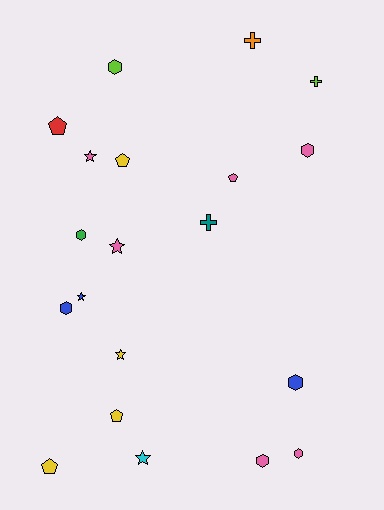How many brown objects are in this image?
There are no brown objects.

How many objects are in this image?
There are 20 objects.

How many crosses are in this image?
There are 3 crosses.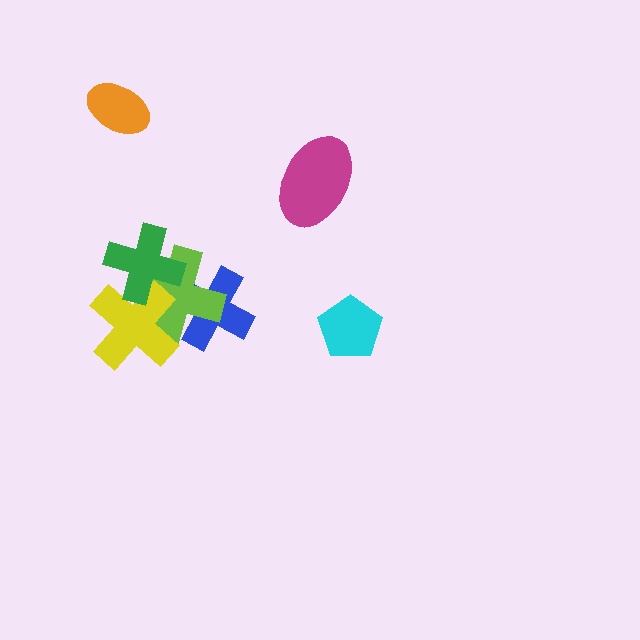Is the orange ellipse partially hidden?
No, no other shape covers it.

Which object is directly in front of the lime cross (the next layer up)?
The yellow cross is directly in front of the lime cross.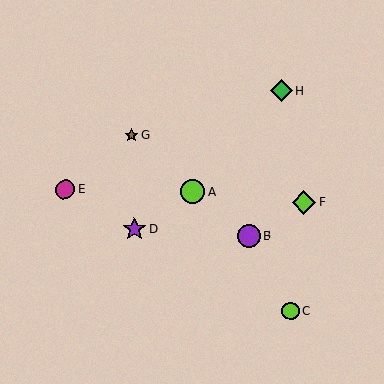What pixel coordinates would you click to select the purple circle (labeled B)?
Click at (249, 235) to select the purple circle B.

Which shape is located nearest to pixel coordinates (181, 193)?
The lime circle (labeled A) at (193, 192) is nearest to that location.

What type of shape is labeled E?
Shape E is a magenta circle.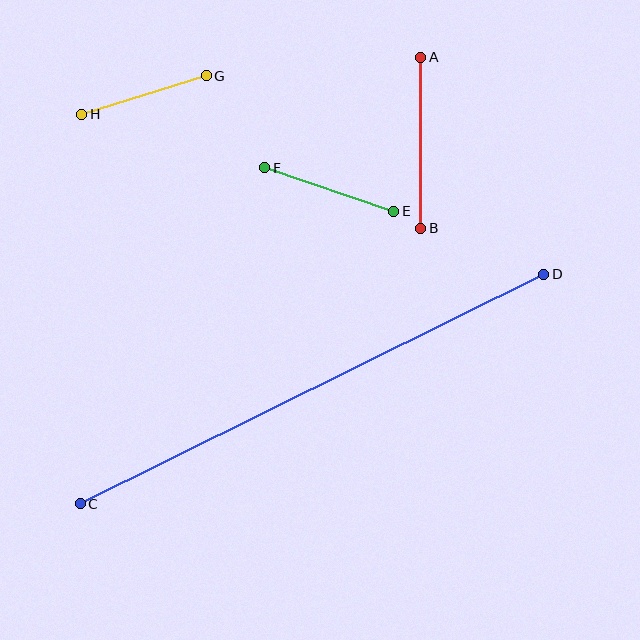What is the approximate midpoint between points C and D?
The midpoint is at approximately (312, 389) pixels.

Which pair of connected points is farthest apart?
Points C and D are farthest apart.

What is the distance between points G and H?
The distance is approximately 130 pixels.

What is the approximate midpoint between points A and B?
The midpoint is at approximately (421, 143) pixels.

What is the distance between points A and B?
The distance is approximately 171 pixels.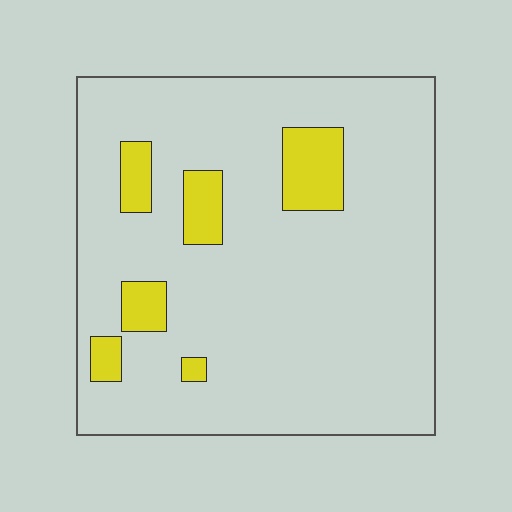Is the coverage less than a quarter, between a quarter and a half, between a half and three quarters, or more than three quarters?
Less than a quarter.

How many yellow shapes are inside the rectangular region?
6.